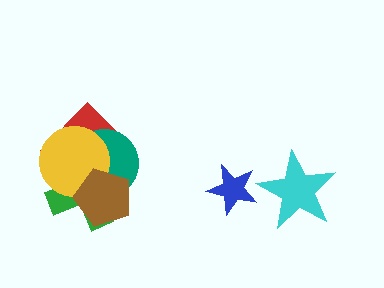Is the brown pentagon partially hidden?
No, no other shape covers it.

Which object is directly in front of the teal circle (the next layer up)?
The yellow circle is directly in front of the teal circle.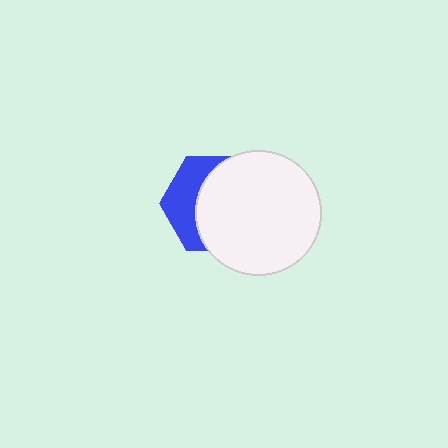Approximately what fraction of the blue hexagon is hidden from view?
Roughly 63% of the blue hexagon is hidden behind the white circle.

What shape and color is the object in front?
The object in front is a white circle.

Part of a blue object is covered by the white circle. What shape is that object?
It is a hexagon.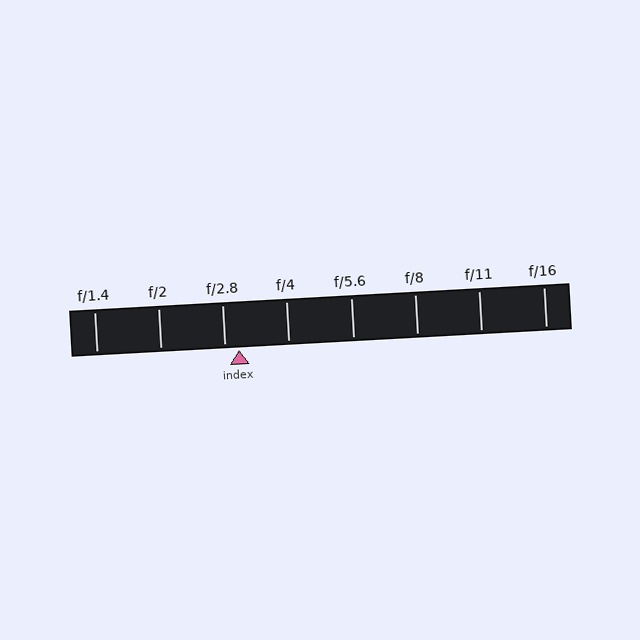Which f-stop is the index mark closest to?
The index mark is closest to f/2.8.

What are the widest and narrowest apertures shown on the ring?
The widest aperture shown is f/1.4 and the narrowest is f/16.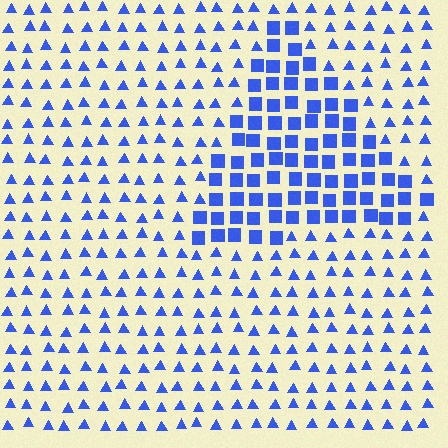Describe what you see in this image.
The image is filled with small blue elements arranged in a uniform grid. A triangle-shaped region contains squares, while the surrounding area contains triangles. The boundary is defined purely by the change in element shape.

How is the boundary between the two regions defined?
The boundary is defined by a change in element shape: squares inside vs. triangles outside. All elements share the same color and spacing.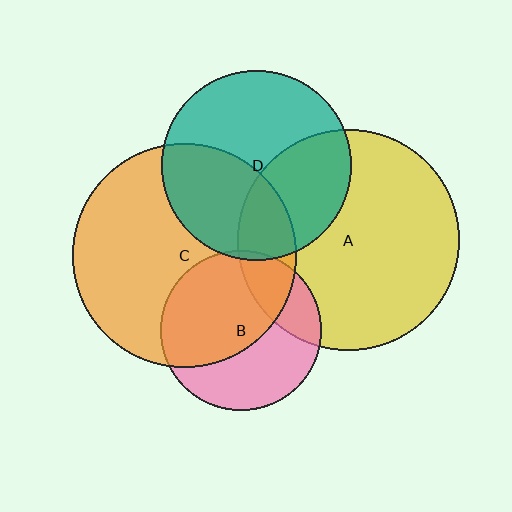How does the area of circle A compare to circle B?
Approximately 1.9 times.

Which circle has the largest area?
Circle C (orange).